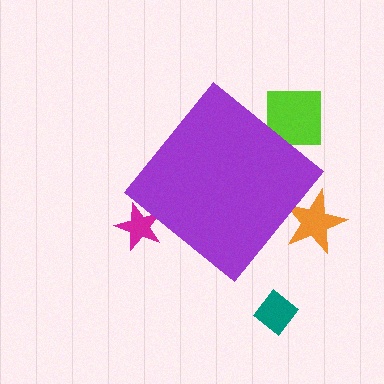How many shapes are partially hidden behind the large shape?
3 shapes are partially hidden.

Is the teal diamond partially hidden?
No, the teal diamond is fully visible.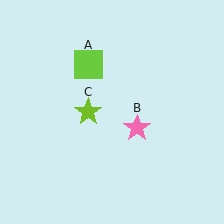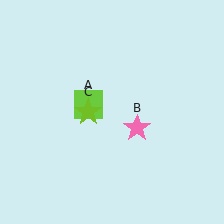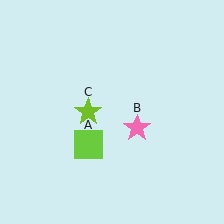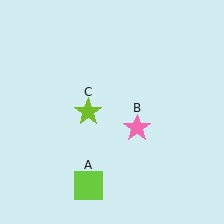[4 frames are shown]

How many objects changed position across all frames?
1 object changed position: lime square (object A).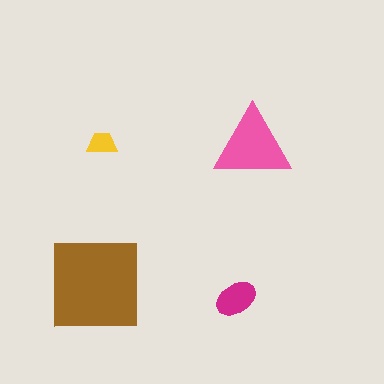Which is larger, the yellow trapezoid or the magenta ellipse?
The magenta ellipse.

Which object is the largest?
The brown square.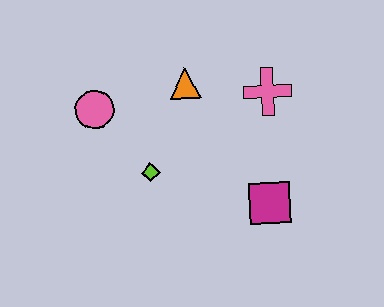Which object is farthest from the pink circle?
The magenta square is farthest from the pink circle.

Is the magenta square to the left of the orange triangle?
No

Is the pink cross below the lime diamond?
No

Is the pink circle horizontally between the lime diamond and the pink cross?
No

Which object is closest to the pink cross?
The orange triangle is closest to the pink cross.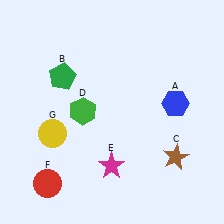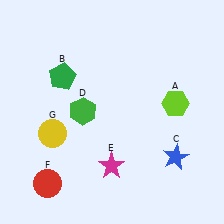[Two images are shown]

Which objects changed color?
A changed from blue to lime. C changed from brown to blue.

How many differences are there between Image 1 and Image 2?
There are 2 differences between the two images.